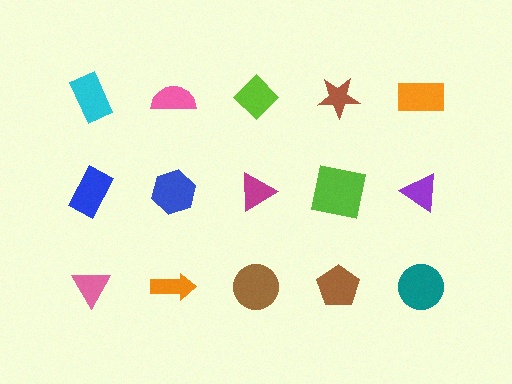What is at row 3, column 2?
An orange arrow.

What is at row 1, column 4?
A brown star.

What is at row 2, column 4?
A lime square.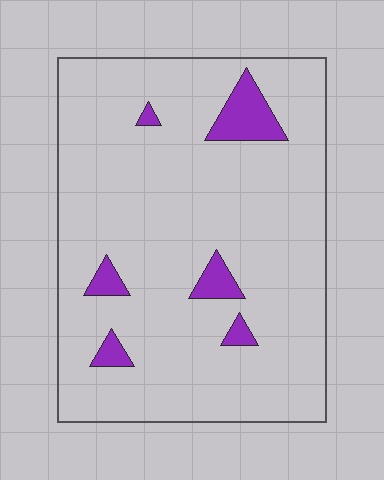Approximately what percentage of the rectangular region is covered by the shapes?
Approximately 10%.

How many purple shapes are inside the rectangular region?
6.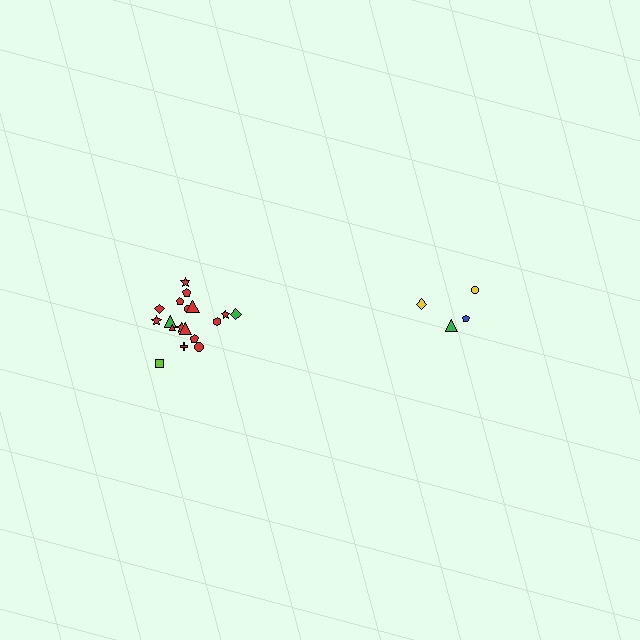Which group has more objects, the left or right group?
The left group.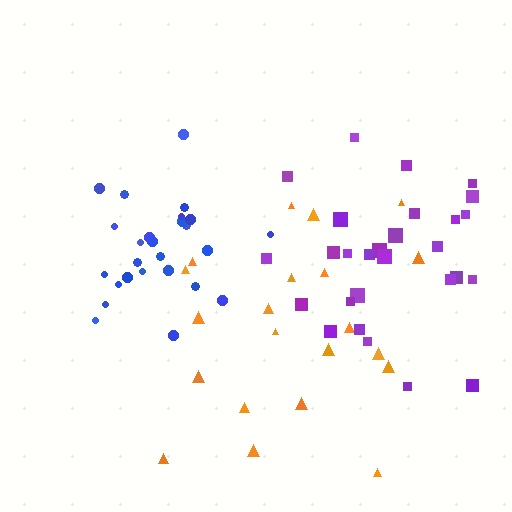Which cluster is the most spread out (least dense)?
Orange.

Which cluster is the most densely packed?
Blue.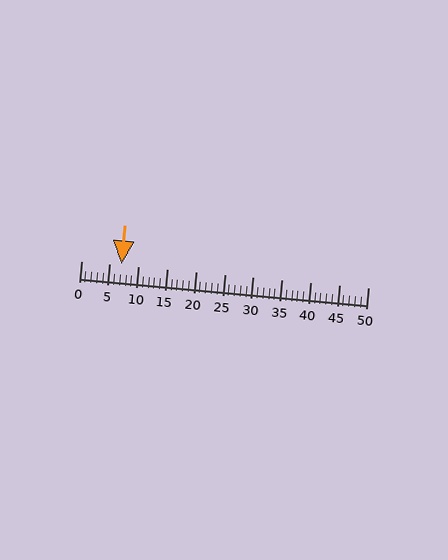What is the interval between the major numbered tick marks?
The major tick marks are spaced 5 units apart.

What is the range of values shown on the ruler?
The ruler shows values from 0 to 50.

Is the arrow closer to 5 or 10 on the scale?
The arrow is closer to 5.